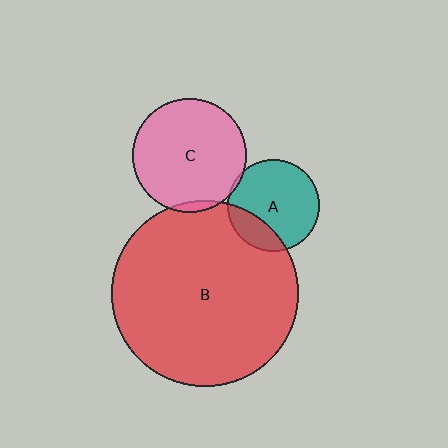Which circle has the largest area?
Circle B (red).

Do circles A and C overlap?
Yes.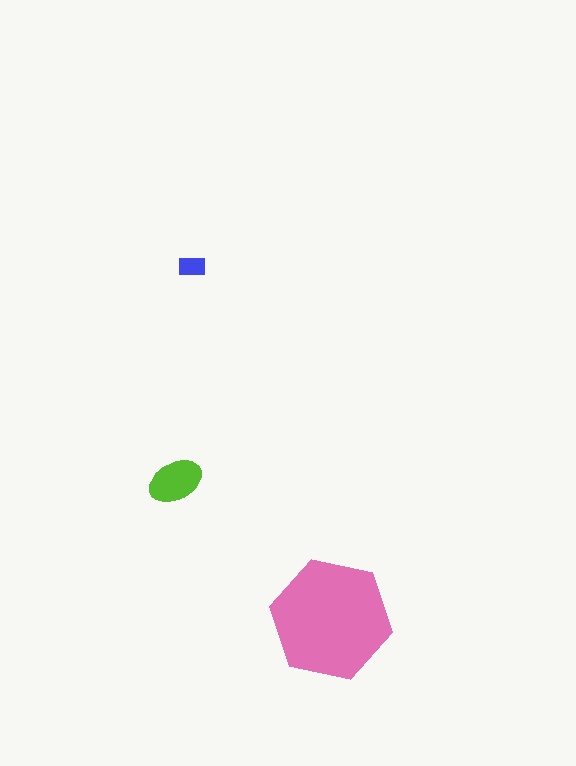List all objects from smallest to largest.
The blue rectangle, the lime ellipse, the pink hexagon.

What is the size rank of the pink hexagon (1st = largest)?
1st.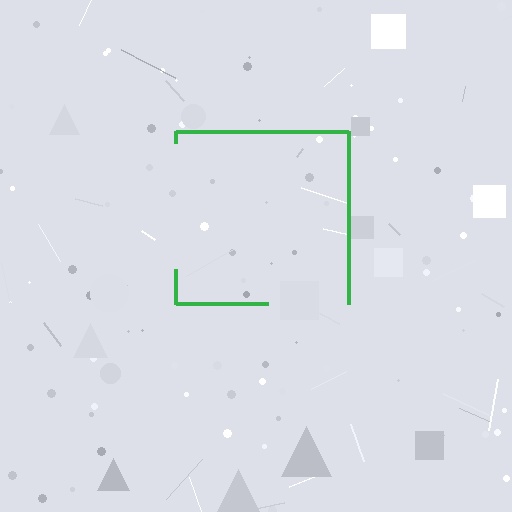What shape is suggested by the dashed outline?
The dashed outline suggests a square.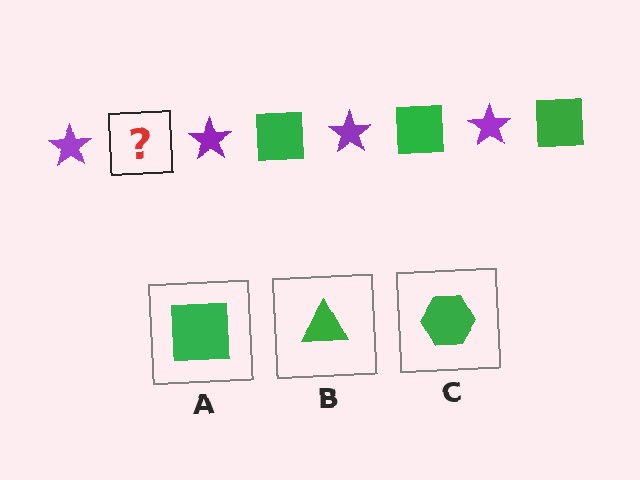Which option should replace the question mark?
Option A.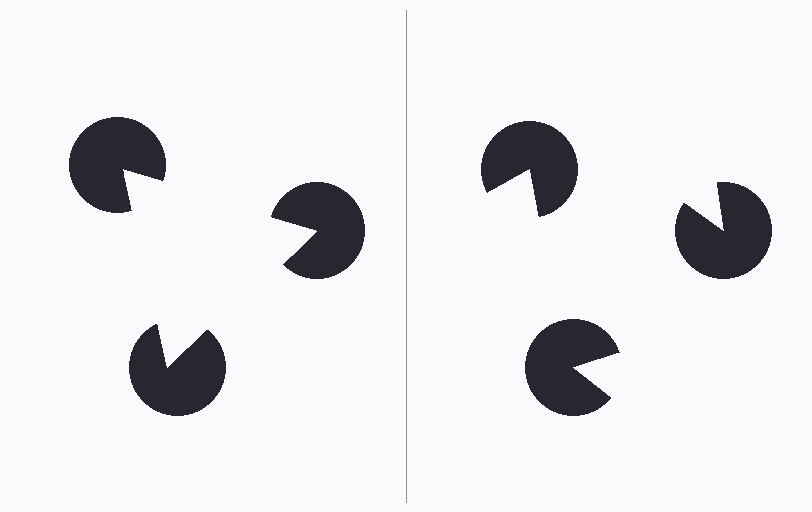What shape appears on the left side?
An illusory triangle.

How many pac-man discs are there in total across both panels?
6 — 3 on each side.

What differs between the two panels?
The pac-man discs are positioned identically on both sides; only the wedge orientations differ. On the left they align to a triangle; on the right they are misaligned.